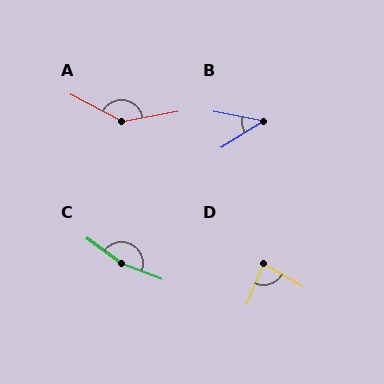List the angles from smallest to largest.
B (43°), D (82°), A (142°), C (163°).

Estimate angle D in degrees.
Approximately 82 degrees.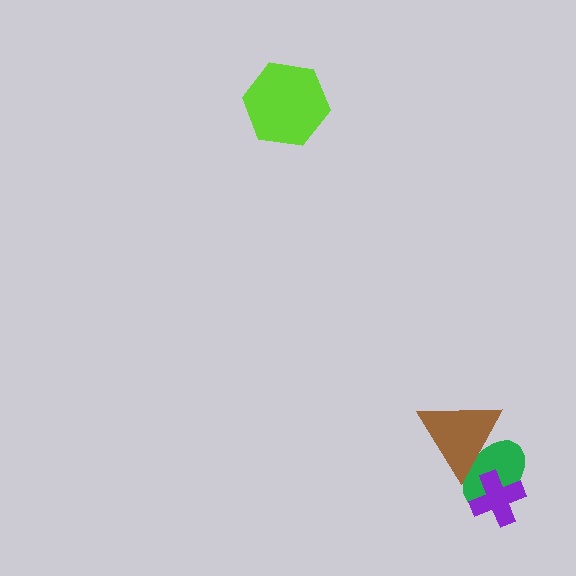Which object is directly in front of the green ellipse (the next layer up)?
The purple cross is directly in front of the green ellipse.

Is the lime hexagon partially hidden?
No, no other shape covers it.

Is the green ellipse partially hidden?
Yes, it is partially covered by another shape.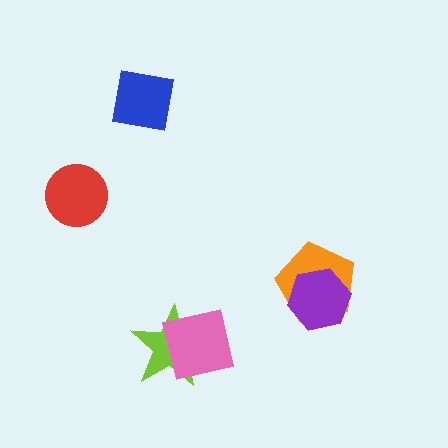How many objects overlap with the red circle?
0 objects overlap with the red circle.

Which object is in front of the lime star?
The pink square is in front of the lime star.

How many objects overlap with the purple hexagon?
1 object overlaps with the purple hexagon.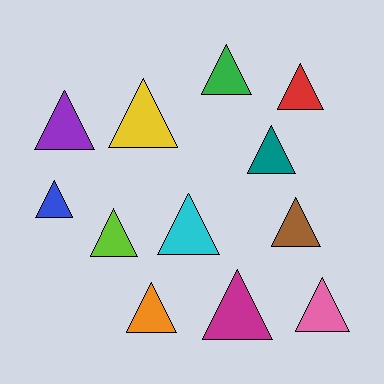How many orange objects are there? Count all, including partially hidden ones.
There is 1 orange object.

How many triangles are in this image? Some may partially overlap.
There are 12 triangles.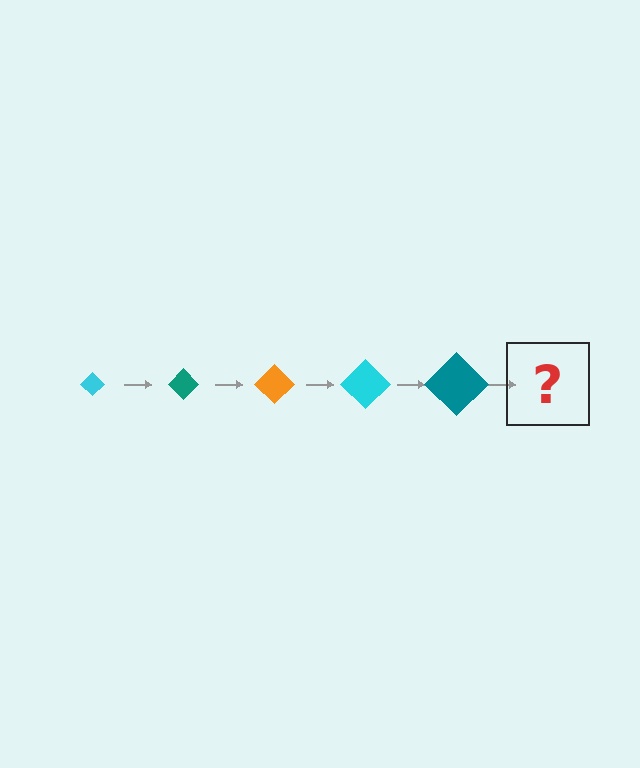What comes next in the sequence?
The next element should be an orange diamond, larger than the previous one.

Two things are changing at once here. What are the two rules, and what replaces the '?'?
The two rules are that the diamond grows larger each step and the color cycles through cyan, teal, and orange. The '?' should be an orange diamond, larger than the previous one.